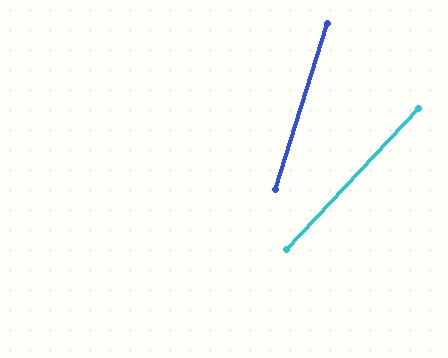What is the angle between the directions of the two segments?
Approximately 26 degrees.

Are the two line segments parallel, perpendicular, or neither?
Neither parallel nor perpendicular — they differ by about 26°.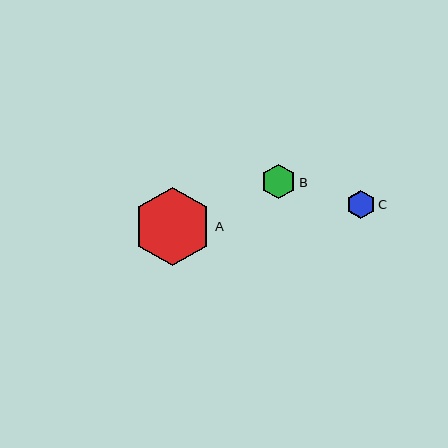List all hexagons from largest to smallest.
From largest to smallest: A, B, C.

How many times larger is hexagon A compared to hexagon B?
Hexagon A is approximately 2.2 times the size of hexagon B.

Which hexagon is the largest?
Hexagon A is the largest with a size of approximately 78 pixels.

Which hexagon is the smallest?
Hexagon C is the smallest with a size of approximately 28 pixels.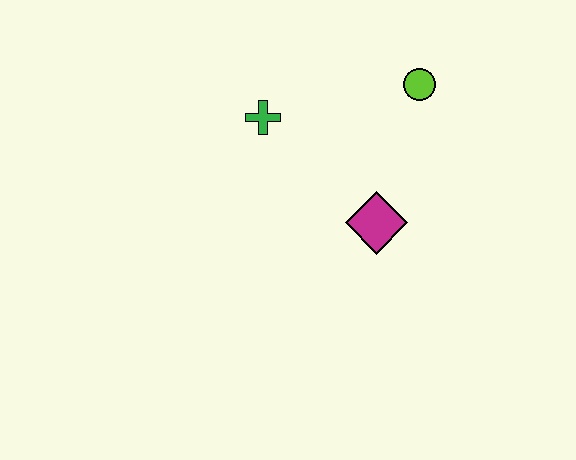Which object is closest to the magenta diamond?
The lime circle is closest to the magenta diamond.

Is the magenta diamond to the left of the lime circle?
Yes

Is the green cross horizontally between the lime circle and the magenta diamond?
No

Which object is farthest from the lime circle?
The green cross is farthest from the lime circle.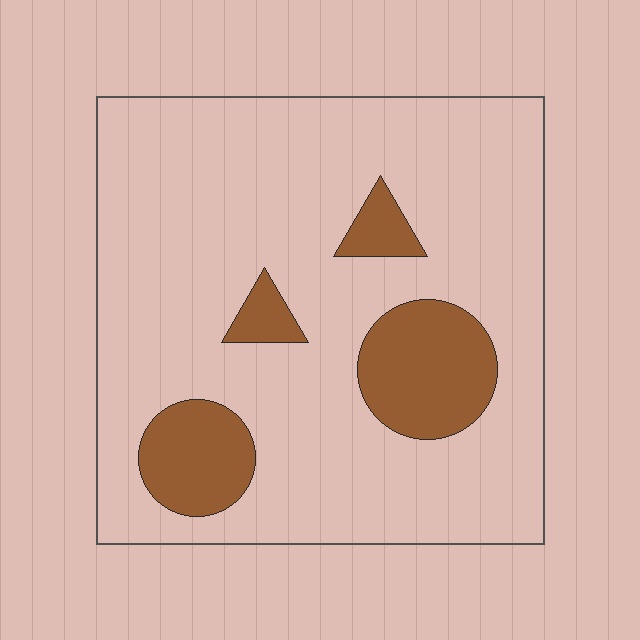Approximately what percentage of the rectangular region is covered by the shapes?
Approximately 15%.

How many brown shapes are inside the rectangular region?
4.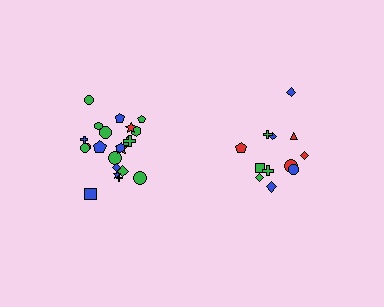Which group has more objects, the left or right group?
The left group.